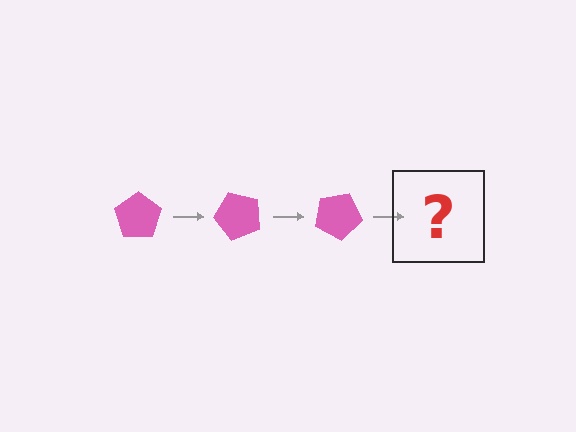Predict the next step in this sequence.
The next step is a pink pentagon rotated 150 degrees.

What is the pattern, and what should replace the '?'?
The pattern is that the pentagon rotates 50 degrees each step. The '?' should be a pink pentagon rotated 150 degrees.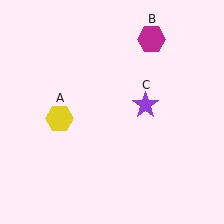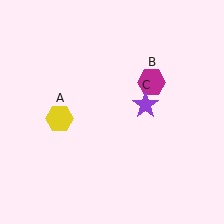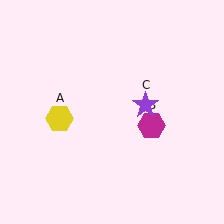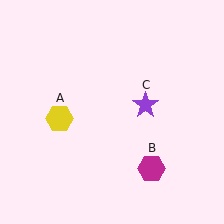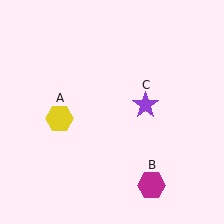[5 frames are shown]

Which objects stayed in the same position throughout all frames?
Yellow hexagon (object A) and purple star (object C) remained stationary.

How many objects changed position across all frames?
1 object changed position: magenta hexagon (object B).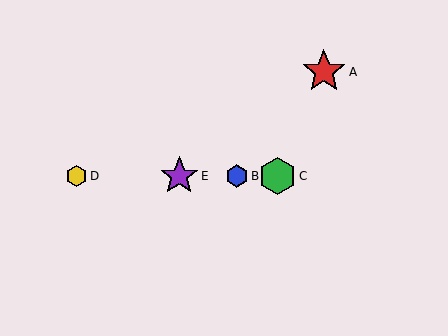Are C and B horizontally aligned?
Yes, both are at y≈176.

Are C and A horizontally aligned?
No, C is at y≈176 and A is at y≈72.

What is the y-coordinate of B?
Object B is at y≈176.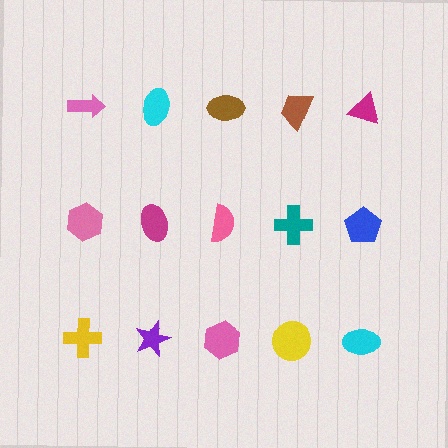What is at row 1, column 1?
A pink arrow.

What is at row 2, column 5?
A blue pentagon.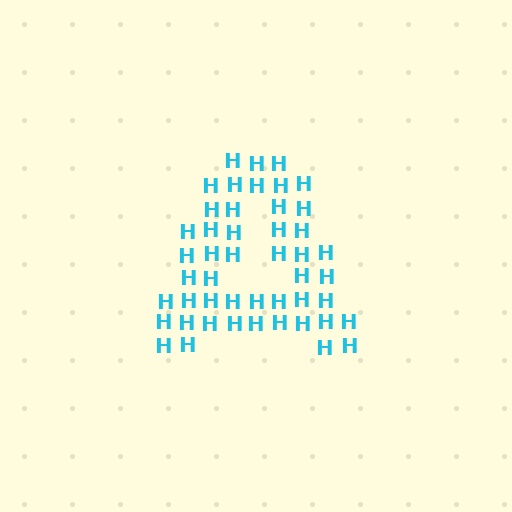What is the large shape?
The large shape is the letter A.